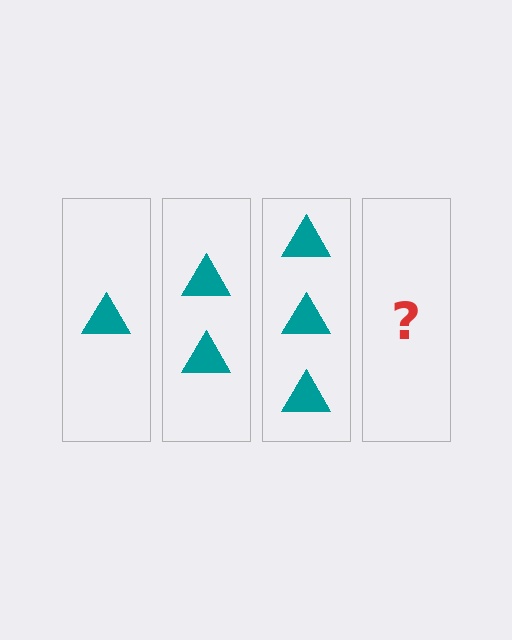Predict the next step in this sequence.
The next step is 4 triangles.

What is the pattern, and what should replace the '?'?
The pattern is that each step adds one more triangle. The '?' should be 4 triangles.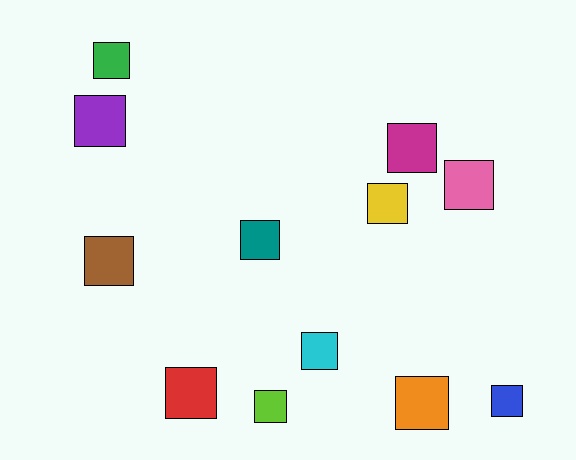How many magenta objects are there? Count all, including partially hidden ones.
There is 1 magenta object.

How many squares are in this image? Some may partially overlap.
There are 12 squares.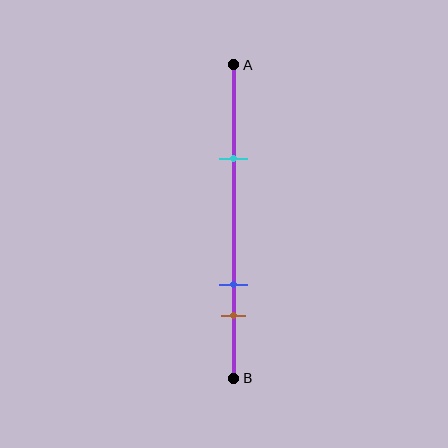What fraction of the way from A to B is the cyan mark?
The cyan mark is approximately 30% (0.3) of the way from A to B.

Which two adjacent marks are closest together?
The blue and brown marks are the closest adjacent pair.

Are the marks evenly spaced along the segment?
No, the marks are not evenly spaced.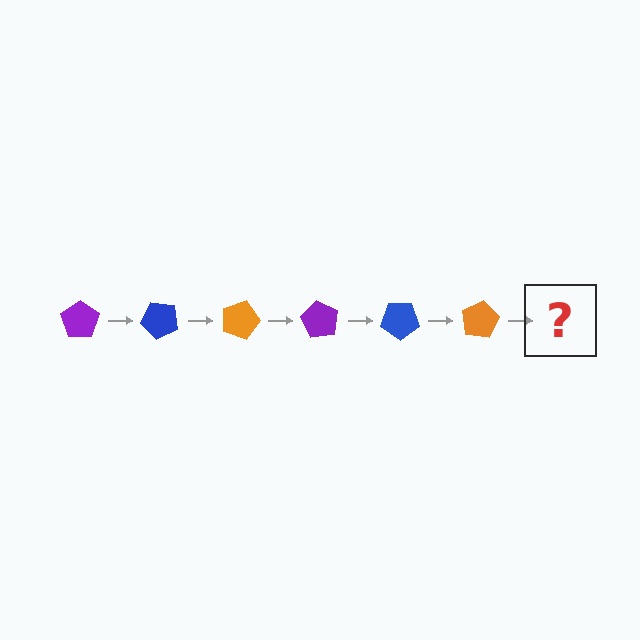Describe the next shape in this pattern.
It should be a purple pentagon, rotated 270 degrees from the start.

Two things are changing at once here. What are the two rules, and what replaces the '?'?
The two rules are that it rotates 45 degrees each step and the color cycles through purple, blue, and orange. The '?' should be a purple pentagon, rotated 270 degrees from the start.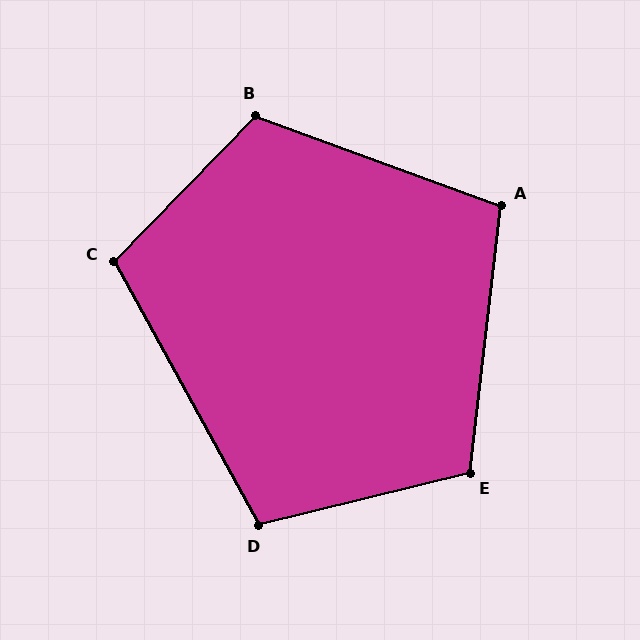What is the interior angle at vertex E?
Approximately 111 degrees (obtuse).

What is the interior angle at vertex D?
Approximately 105 degrees (obtuse).